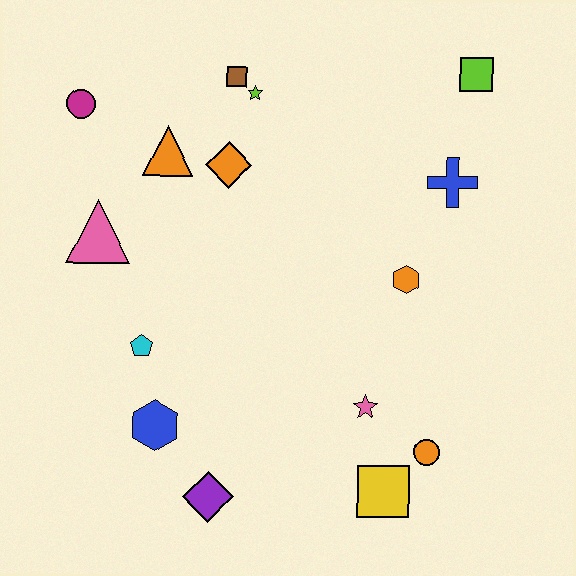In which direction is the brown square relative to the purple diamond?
The brown square is above the purple diamond.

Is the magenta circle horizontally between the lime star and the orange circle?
No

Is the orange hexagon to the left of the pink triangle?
No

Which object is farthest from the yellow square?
The magenta circle is farthest from the yellow square.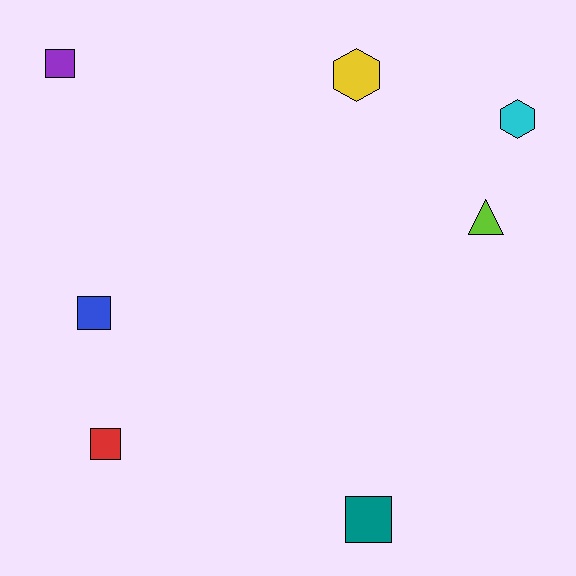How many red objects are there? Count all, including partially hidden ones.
There is 1 red object.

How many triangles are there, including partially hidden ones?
There is 1 triangle.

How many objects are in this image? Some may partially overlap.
There are 7 objects.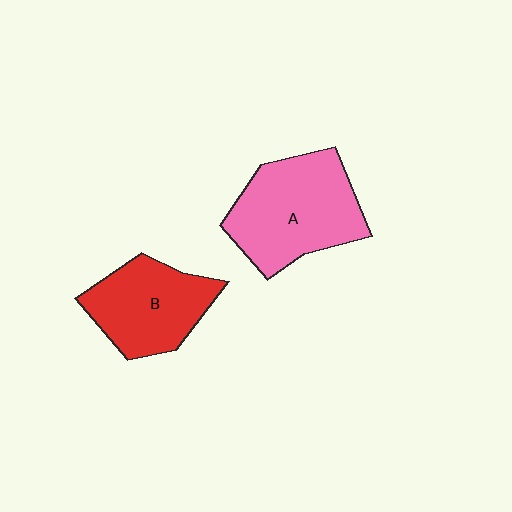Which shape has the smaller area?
Shape B (red).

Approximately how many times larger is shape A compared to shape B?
Approximately 1.3 times.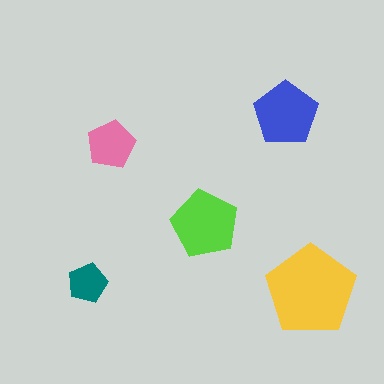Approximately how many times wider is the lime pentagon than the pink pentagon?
About 1.5 times wider.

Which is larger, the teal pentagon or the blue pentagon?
The blue one.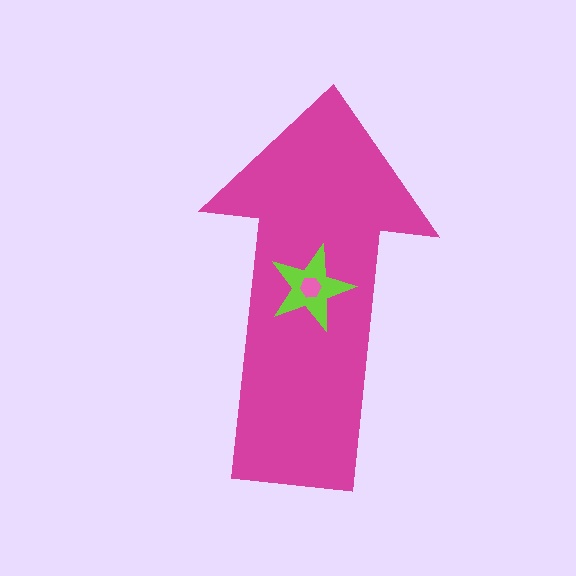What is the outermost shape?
The magenta arrow.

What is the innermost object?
The pink hexagon.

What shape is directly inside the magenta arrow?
The lime star.